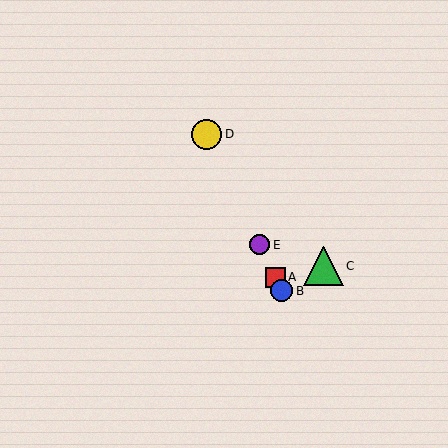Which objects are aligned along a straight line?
Objects A, B, D, E are aligned along a straight line.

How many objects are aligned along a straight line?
4 objects (A, B, D, E) are aligned along a straight line.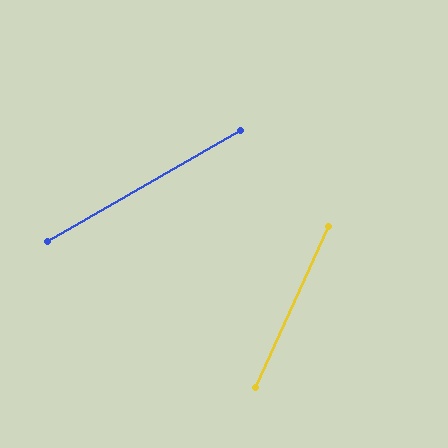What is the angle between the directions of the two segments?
Approximately 36 degrees.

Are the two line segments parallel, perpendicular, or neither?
Neither parallel nor perpendicular — they differ by about 36°.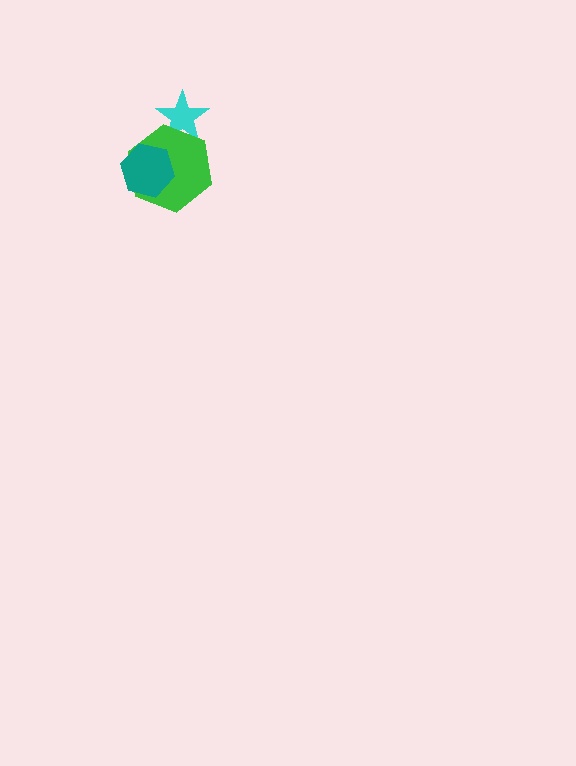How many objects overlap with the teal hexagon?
1 object overlaps with the teal hexagon.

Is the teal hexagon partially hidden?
No, no other shape covers it.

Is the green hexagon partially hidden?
Yes, it is partially covered by another shape.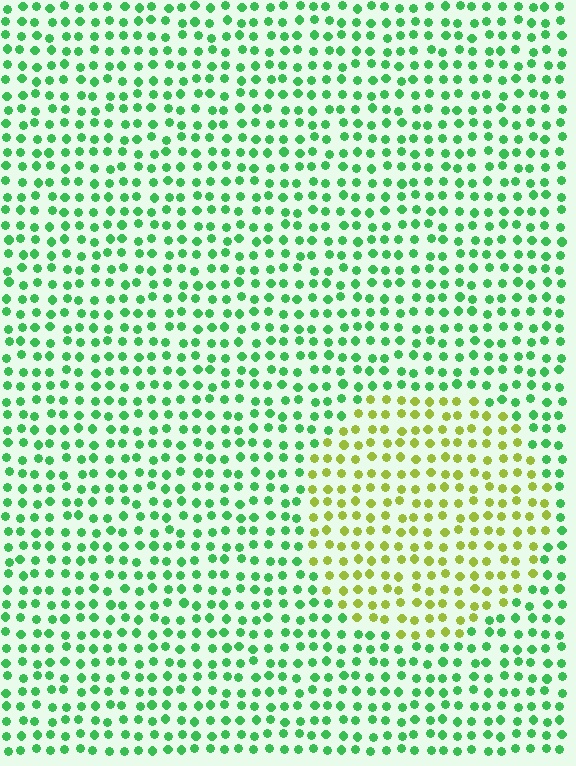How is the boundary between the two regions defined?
The boundary is defined purely by a slight shift in hue (about 55 degrees). Spacing, size, and orientation are identical on both sides.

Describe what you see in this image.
The image is filled with small green elements in a uniform arrangement. A circle-shaped region is visible where the elements are tinted to a slightly different hue, forming a subtle color boundary.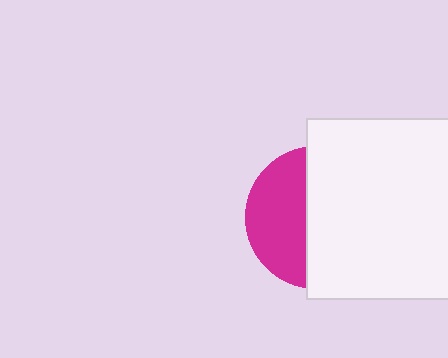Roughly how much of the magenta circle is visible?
A small part of it is visible (roughly 40%).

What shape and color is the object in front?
The object in front is a white square.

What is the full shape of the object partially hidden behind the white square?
The partially hidden object is a magenta circle.